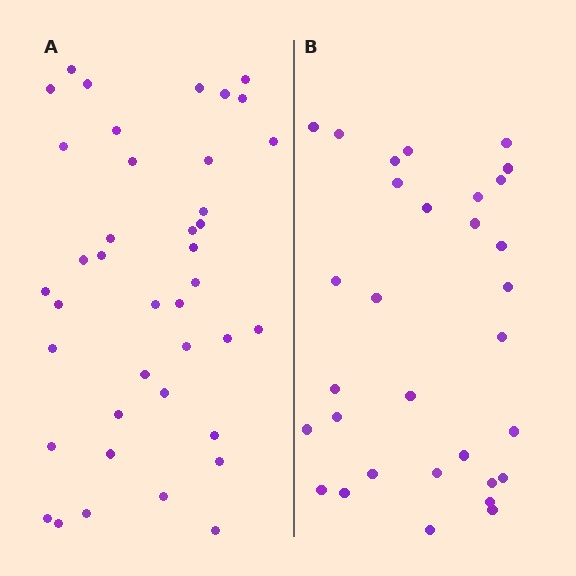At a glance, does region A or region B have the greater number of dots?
Region A (the left region) has more dots.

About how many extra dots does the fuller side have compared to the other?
Region A has roughly 8 or so more dots than region B.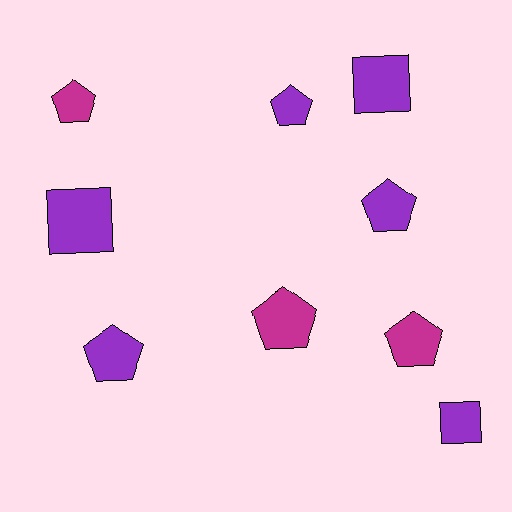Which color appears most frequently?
Purple, with 6 objects.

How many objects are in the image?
There are 9 objects.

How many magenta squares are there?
There are no magenta squares.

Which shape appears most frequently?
Pentagon, with 6 objects.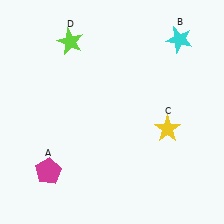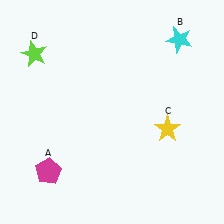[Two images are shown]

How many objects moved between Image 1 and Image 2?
1 object moved between the two images.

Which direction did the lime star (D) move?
The lime star (D) moved left.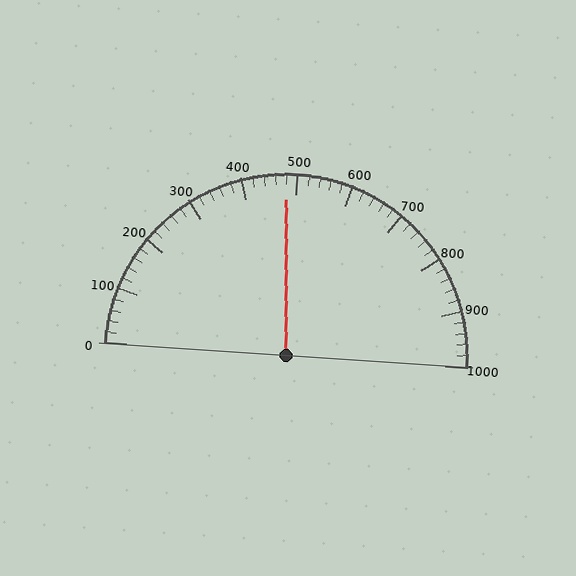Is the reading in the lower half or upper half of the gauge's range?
The reading is in the lower half of the range (0 to 1000).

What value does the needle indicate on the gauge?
The needle indicates approximately 480.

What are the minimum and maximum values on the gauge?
The gauge ranges from 0 to 1000.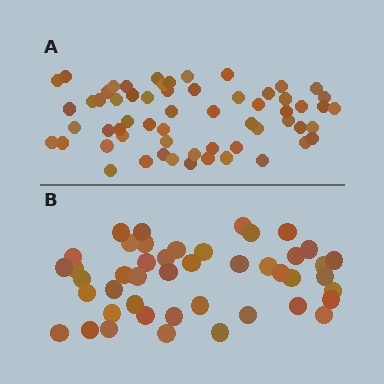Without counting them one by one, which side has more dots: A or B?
Region A (the top region) has more dots.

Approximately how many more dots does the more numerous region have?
Region A has approximately 15 more dots than region B.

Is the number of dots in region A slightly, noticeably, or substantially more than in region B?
Region A has noticeably more, but not dramatically so. The ratio is roughly 1.3 to 1.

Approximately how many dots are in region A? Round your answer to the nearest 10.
About 60 dots.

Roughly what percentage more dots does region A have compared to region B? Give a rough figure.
About 35% more.